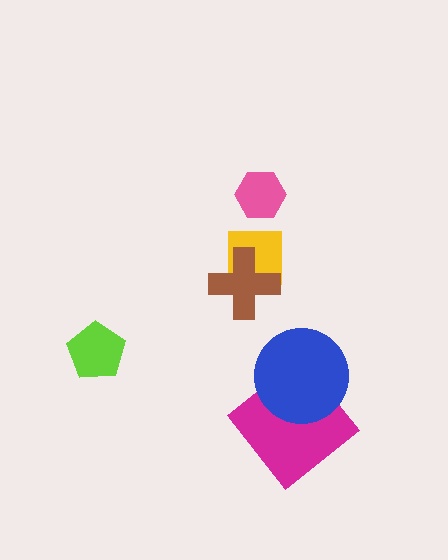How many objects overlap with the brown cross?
1 object overlaps with the brown cross.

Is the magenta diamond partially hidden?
Yes, it is partially covered by another shape.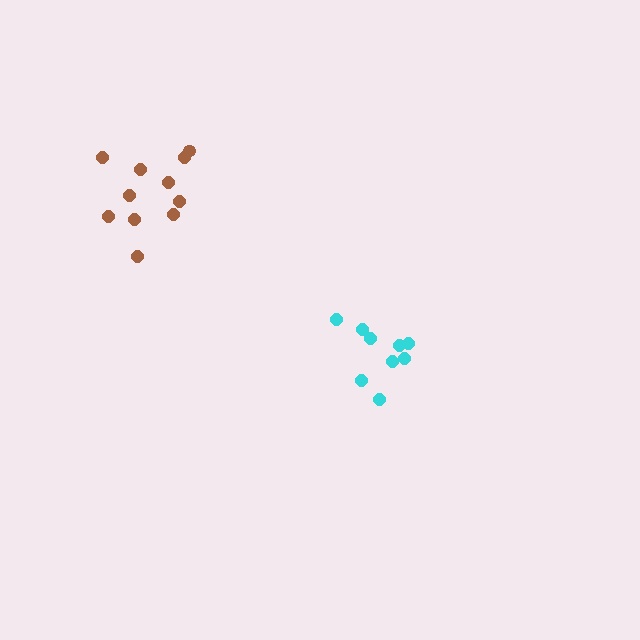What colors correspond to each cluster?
The clusters are colored: brown, cyan.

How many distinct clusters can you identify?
There are 2 distinct clusters.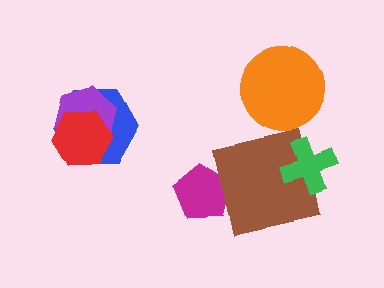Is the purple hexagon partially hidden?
Yes, it is partially covered by another shape.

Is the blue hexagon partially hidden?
Yes, it is partially covered by another shape.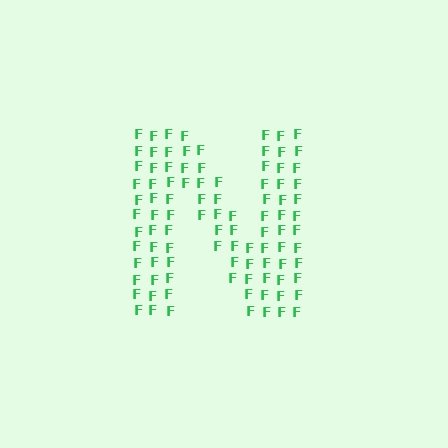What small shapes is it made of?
It is made of small letter F's.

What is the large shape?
The large shape is the letter N.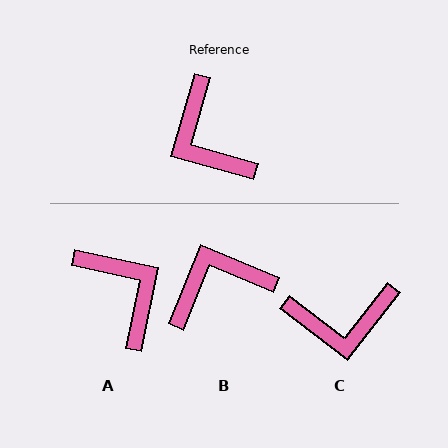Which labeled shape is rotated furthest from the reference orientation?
A, about 176 degrees away.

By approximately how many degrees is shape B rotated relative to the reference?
Approximately 96 degrees clockwise.